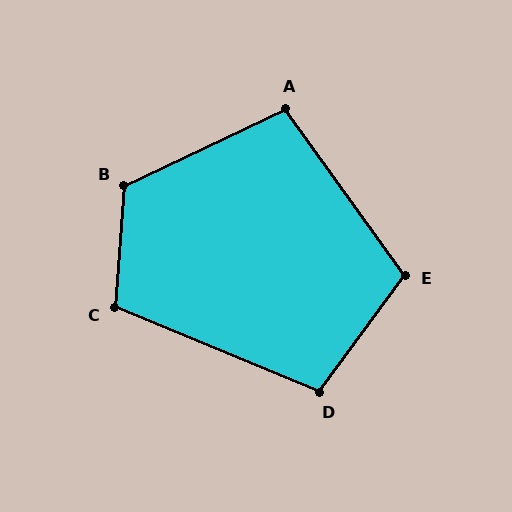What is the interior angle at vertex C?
Approximately 109 degrees (obtuse).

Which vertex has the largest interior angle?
B, at approximately 119 degrees.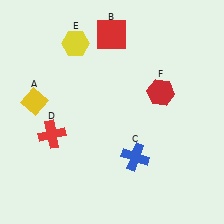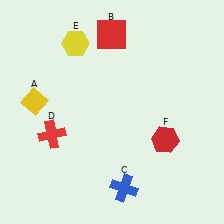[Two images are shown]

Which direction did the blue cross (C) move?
The blue cross (C) moved down.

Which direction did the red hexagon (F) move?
The red hexagon (F) moved down.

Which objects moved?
The objects that moved are: the blue cross (C), the red hexagon (F).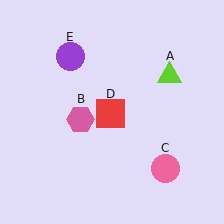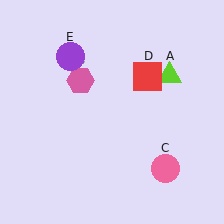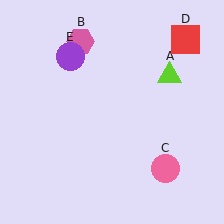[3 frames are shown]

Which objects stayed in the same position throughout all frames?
Lime triangle (object A) and pink circle (object C) and purple circle (object E) remained stationary.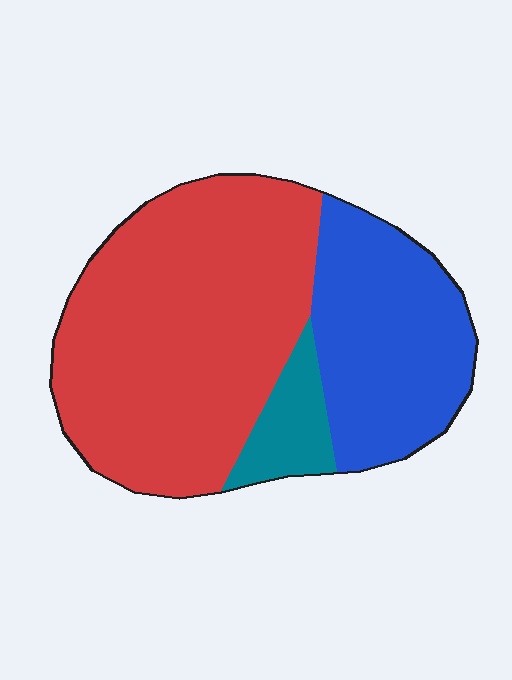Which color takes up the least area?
Teal, at roughly 10%.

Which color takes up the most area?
Red, at roughly 60%.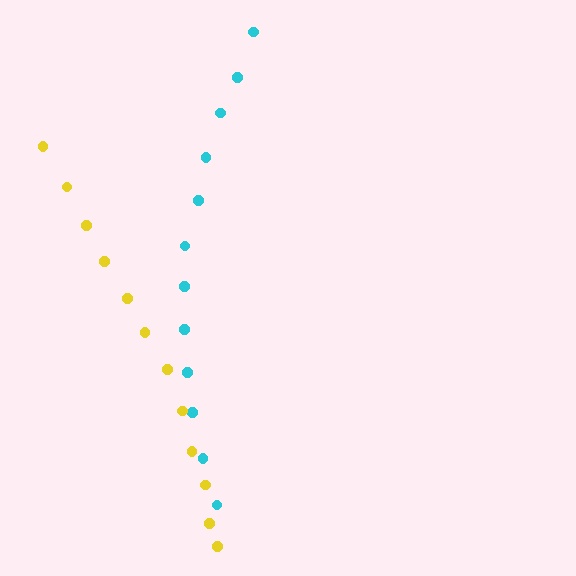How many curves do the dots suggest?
There are 2 distinct paths.